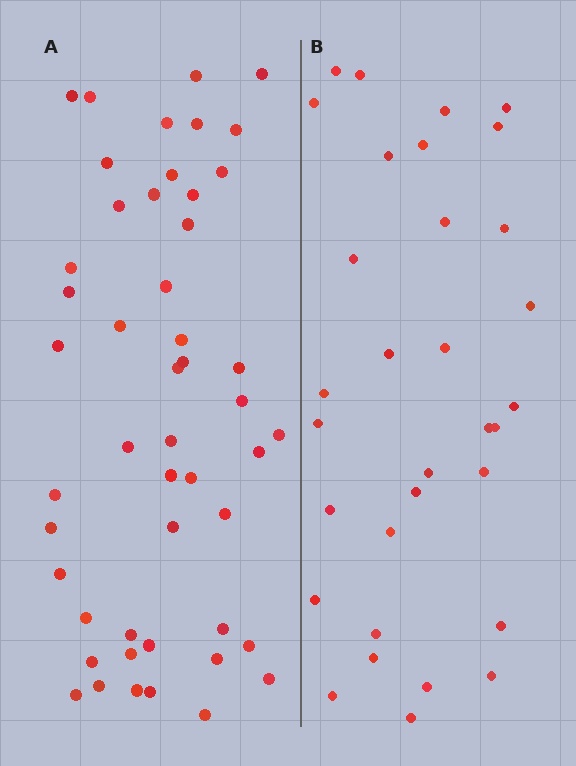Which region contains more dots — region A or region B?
Region A (the left region) has more dots.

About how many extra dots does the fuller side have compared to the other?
Region A has approximately 15 more dots than region B.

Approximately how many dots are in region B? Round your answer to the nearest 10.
About 30 dots. (The exact count is 32, which rounds to 30.)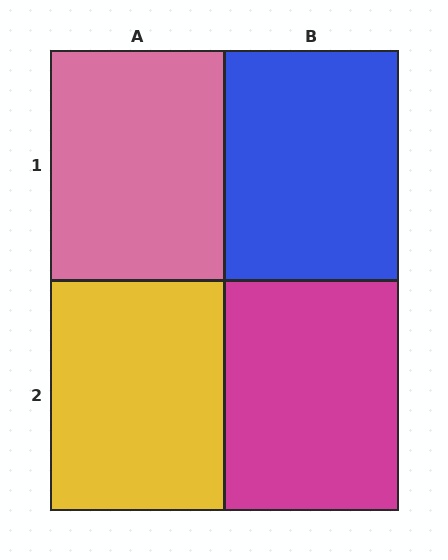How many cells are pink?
1 cell is pink.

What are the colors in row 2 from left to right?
Yellow, magenta.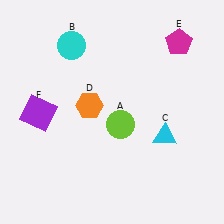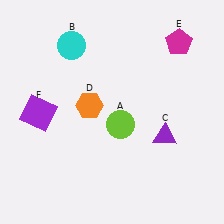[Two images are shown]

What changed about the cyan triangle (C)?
In Image 1, C is cyan. In Image 2, it changed to purple.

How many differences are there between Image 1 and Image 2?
There is 1 difference between the two images.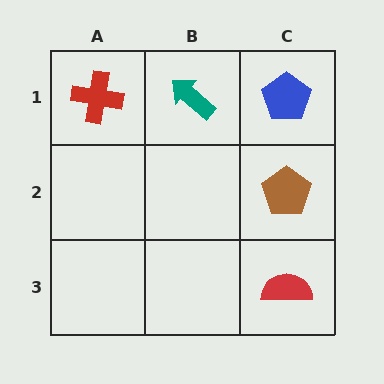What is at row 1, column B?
A teal arrow.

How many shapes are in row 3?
1 shape.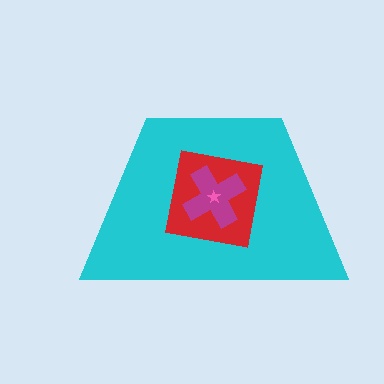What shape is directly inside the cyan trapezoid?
The red square.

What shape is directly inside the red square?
The magenta cross.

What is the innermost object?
The pink star.